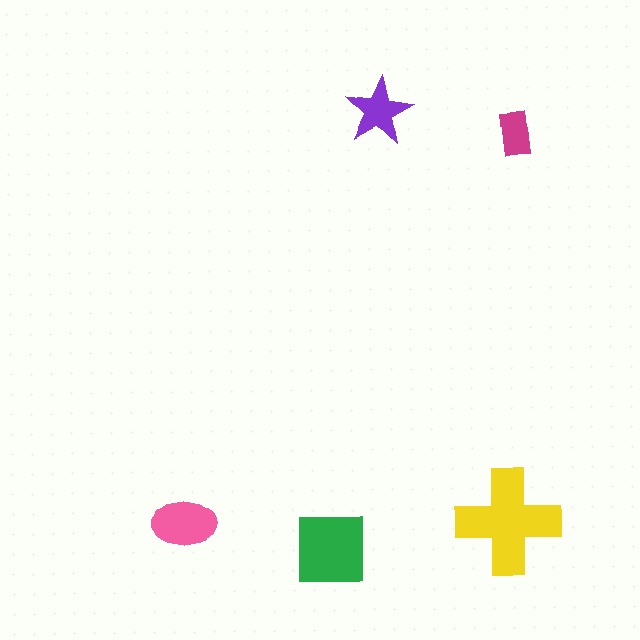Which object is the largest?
The yellow cross.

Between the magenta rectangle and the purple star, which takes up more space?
The purple star.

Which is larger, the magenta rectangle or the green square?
The green square.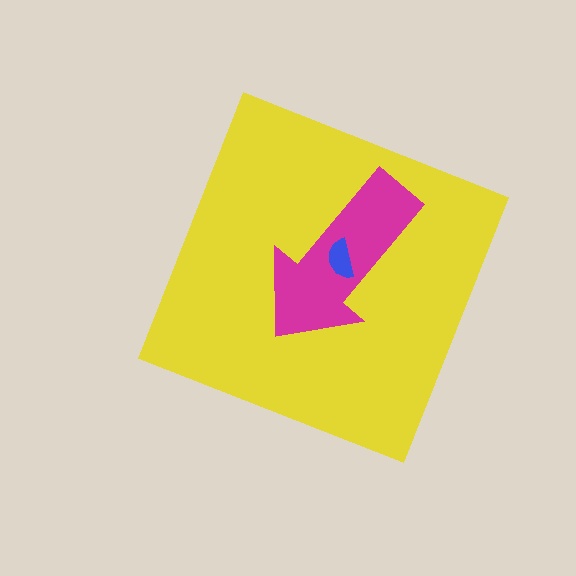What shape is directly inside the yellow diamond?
The magenta arrow.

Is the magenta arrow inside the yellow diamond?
Yes.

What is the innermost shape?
The blue semicircle.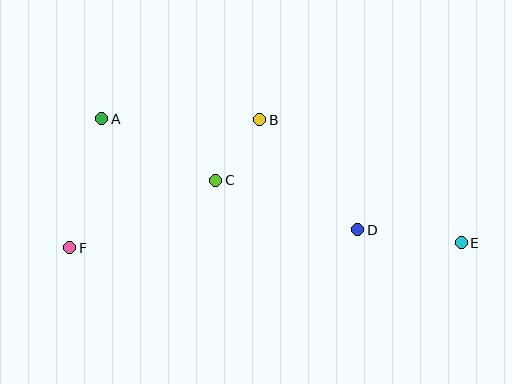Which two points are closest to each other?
Points B and C are closest to each other.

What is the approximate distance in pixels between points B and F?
The distance between B and F is approximately 229 pixels.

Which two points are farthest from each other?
Points E and F are farthest from each other.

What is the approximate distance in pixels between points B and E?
The distance between B and E is approximately 236 pixels.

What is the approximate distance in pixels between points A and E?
The distance between A and E is approximately 380 pixels.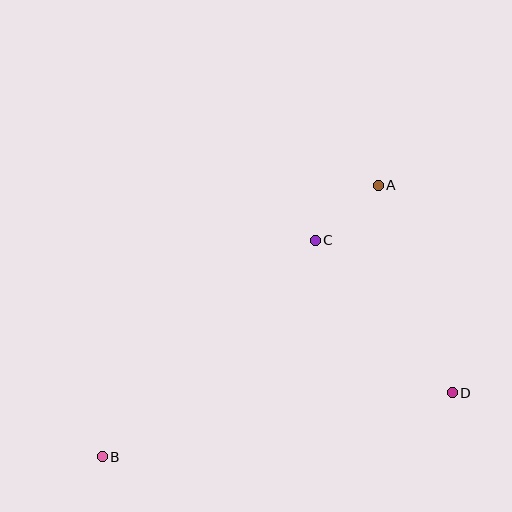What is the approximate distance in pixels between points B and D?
The distance between B and D is approximately 355 pixels.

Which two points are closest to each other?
Points A and C are closest to each other.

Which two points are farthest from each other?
Points A and B are farthest from each other.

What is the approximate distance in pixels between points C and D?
The distance between C and D is approximately 205 pixels.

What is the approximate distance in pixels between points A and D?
The distance between A and D is approximately 220 pixels.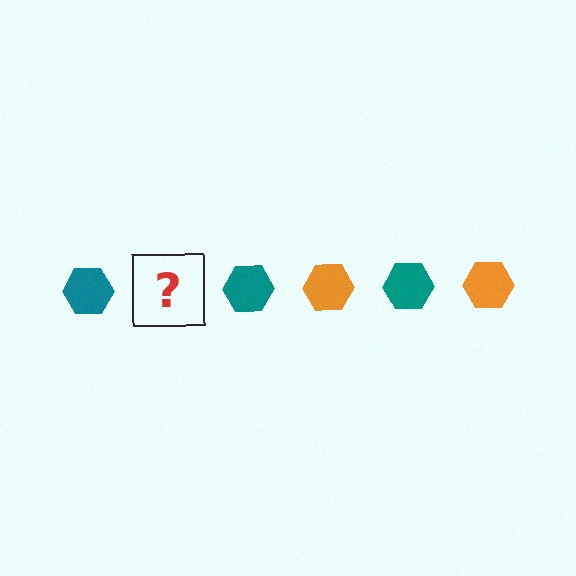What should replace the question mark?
The question mark should be replaced with an orange hexagon.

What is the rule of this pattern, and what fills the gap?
The rule is that the pattern cycles through teal, orange hexagons. The gap should be filled with an orange hexagon.